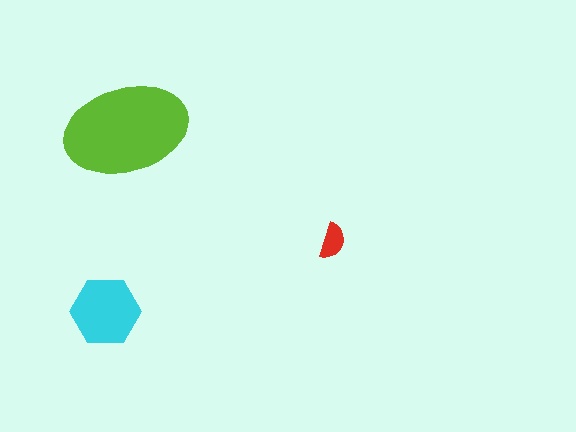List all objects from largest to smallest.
The lime ellipse, the cyan hexagon, the red semicircle.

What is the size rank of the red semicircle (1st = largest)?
3rd.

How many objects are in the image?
There are 3 objects in the image.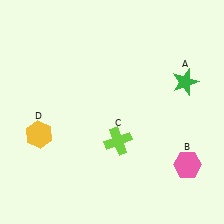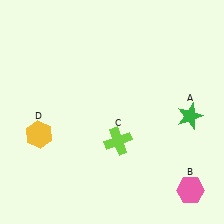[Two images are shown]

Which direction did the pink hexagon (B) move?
The pink hexagon (B) moved down.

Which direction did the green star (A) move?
The green star (A) moved down.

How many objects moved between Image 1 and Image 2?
2 objects moved between the two images.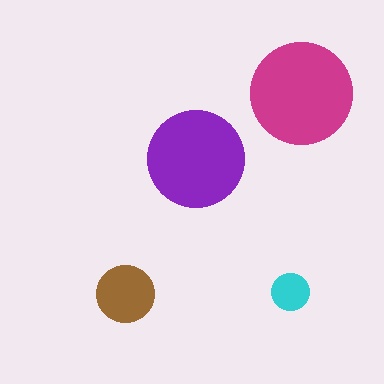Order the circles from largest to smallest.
the magenta one, the purple one, the brown one, the cyan one.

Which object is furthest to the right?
The magenta circle is rightmost.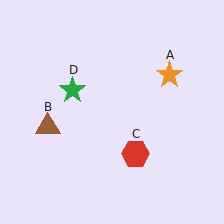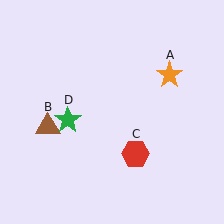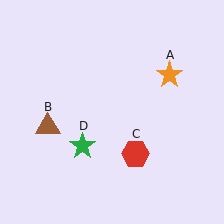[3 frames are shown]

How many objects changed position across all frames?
1 object changed position: green star (object D).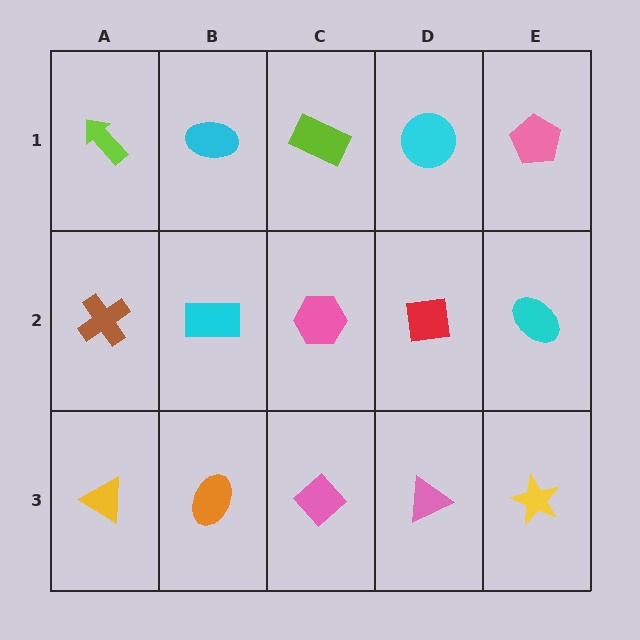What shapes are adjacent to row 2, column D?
A cyan circle (row 1, column D), a pink triangle (row 3, column D), a pink hexagon (row 2, column C), a cyan ellipse (row 2, column E).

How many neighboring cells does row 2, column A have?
3.